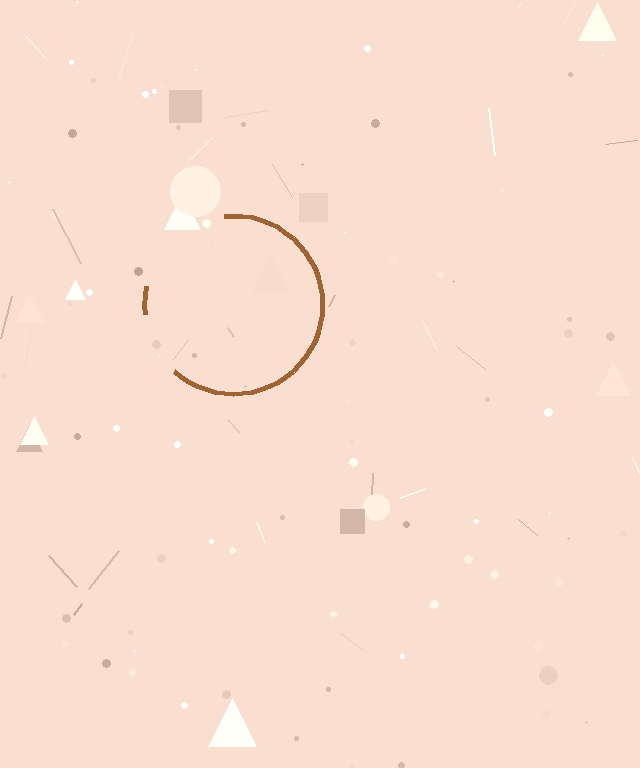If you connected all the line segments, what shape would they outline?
They would outline a circle.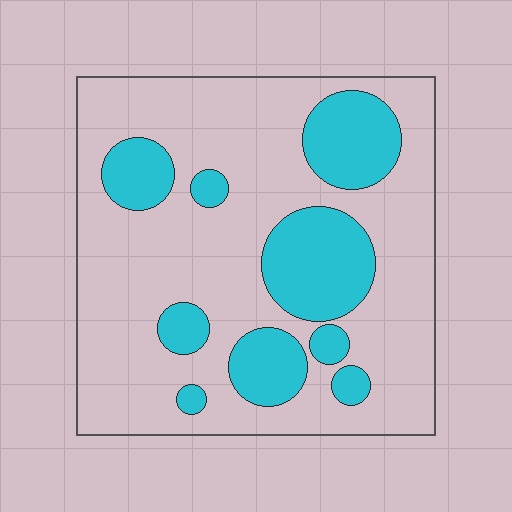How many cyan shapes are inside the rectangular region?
9.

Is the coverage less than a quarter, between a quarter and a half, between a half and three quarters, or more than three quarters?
Between a quarter and a half.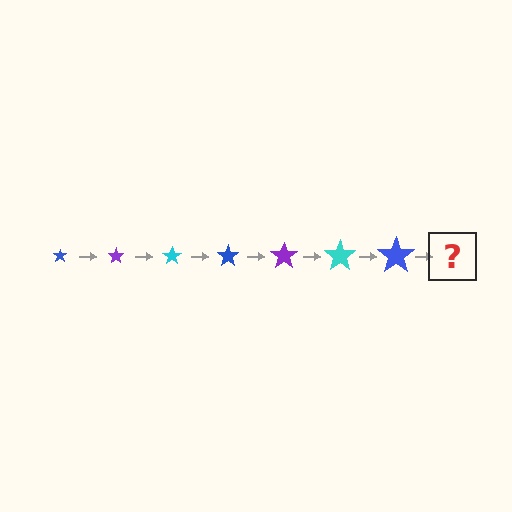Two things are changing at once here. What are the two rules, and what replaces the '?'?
The two rules are that the star grows larger each step and the color cycles through blue, purple, and cyan. The '?' should be a purple star, larger than the previous one.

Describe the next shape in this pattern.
It should be a purple star, larger than the previous one.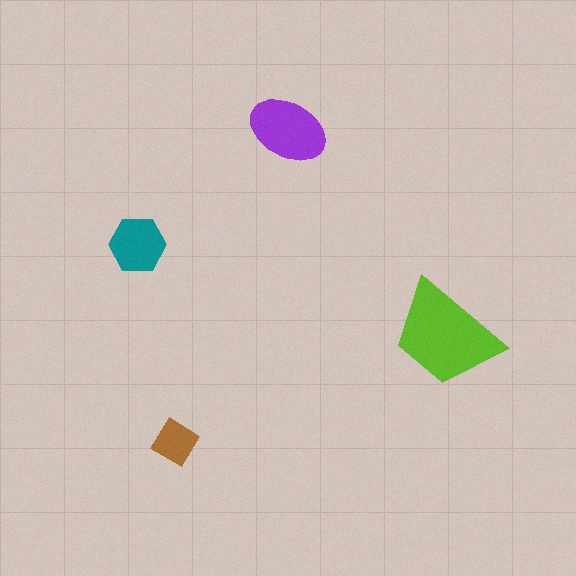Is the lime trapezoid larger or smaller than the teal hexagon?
Larger.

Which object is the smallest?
The brown diamond.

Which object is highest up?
The purple ellipse is topmost.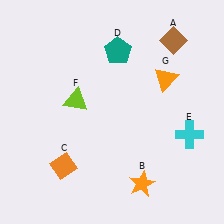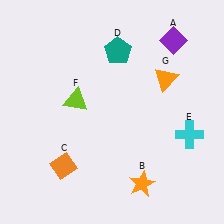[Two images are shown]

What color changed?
The diamond (A) changed from brown in Image 1 to purple in Image 2.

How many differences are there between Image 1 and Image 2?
There is 1 difference between the two images.